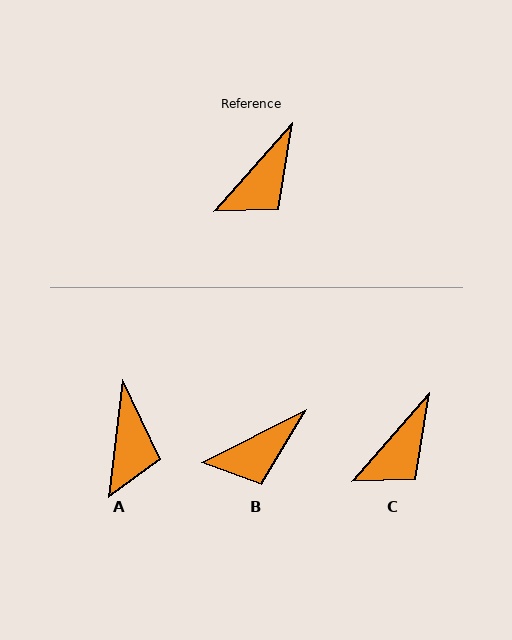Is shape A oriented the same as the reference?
No, it is off by about 35 degrees.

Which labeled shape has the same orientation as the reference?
C.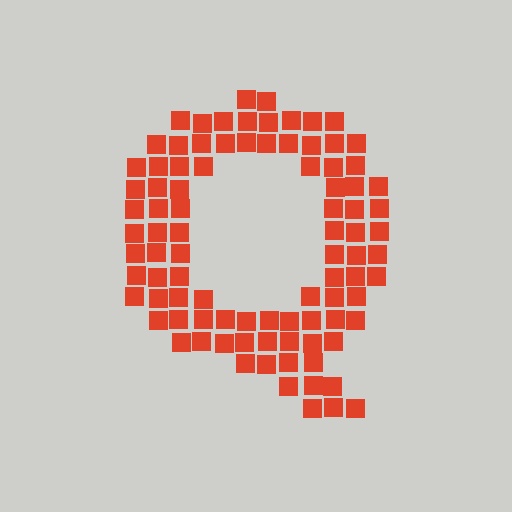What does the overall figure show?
The overall figure shows the letter Q.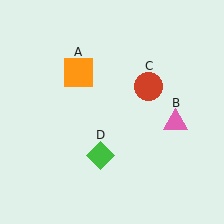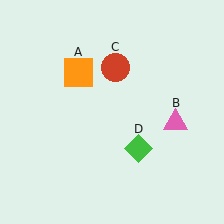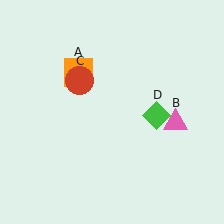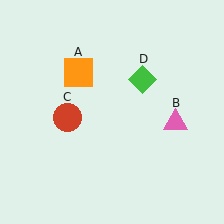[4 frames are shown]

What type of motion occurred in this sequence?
The red circle (object C), green diamond (object D) rotated counterclockwise around the center of the scene.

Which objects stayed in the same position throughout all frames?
Orange square (object A) and pink triangle (object B) remained stationary.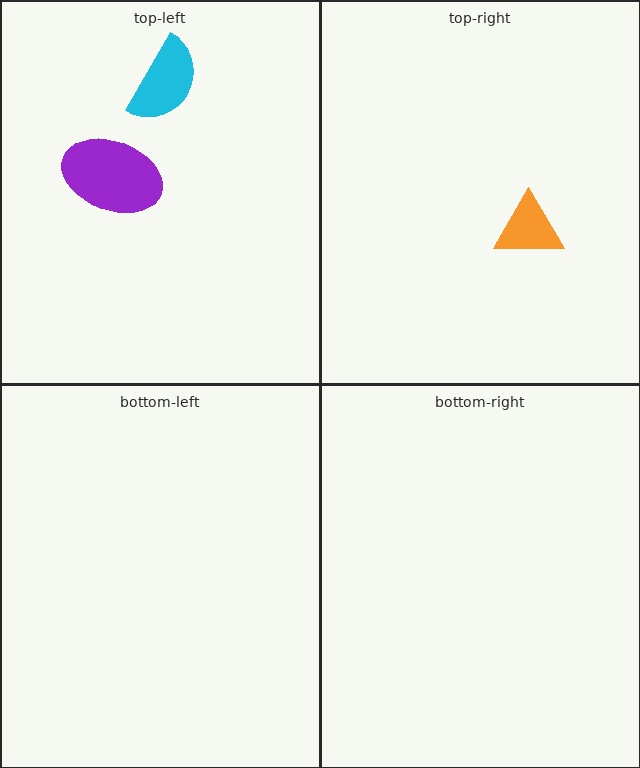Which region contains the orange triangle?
The top-right region.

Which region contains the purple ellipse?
The top-left region.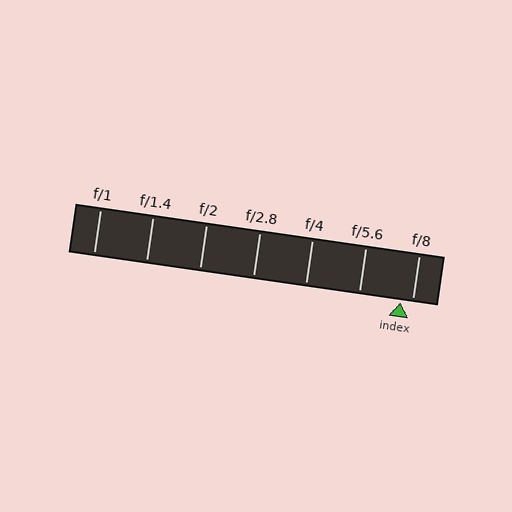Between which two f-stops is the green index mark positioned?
The index mark is between f/5.6 and f/8.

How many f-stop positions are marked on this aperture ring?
There are 7 f-stop positions marked.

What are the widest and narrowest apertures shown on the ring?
The widest aperture shown is f/1 and the narrowest is f/8.